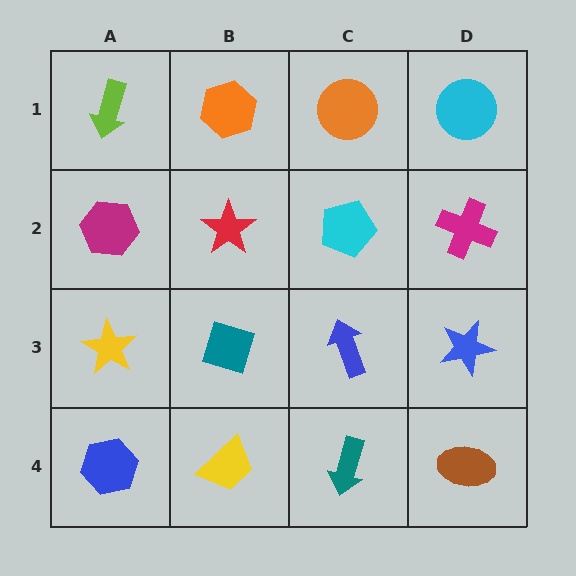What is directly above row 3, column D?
A magenta cross.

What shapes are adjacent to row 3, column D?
A magenta cross (row 2, column D), a brown ellipse (row 4, column D), a blue arrow (row 3, column C).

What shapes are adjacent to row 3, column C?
A cyan pentagon (row 2, column C), a teal arrow (row 4, column C), a teal diamond (row 3, column B), a blue star (row 3, column D).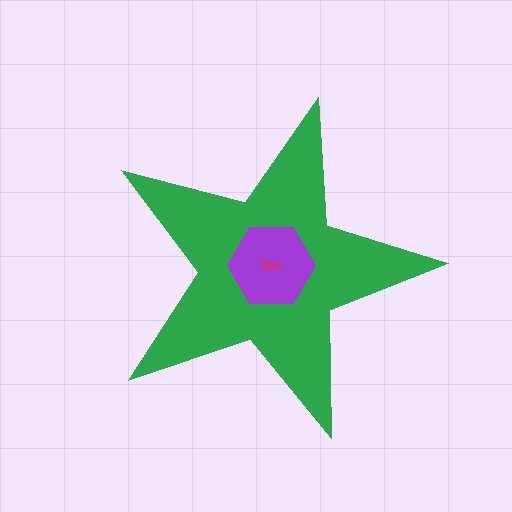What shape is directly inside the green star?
The purple hexagon.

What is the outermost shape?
The green star.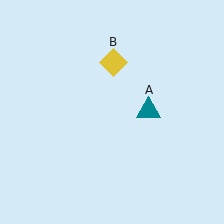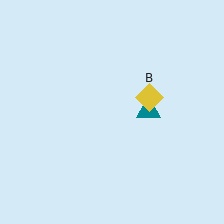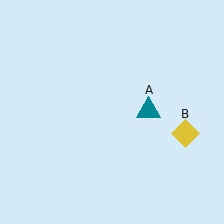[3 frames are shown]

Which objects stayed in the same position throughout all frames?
Teal triangle (object A) remained stationary.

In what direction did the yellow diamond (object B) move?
The yellow diamond (object B) moved down and to the right.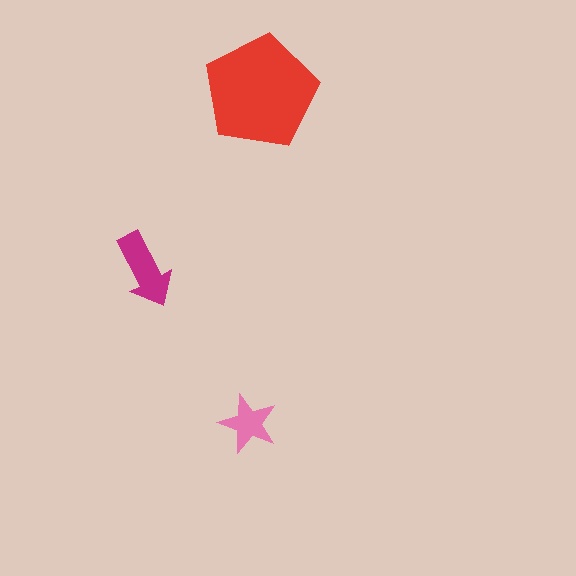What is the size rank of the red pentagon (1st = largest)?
1st.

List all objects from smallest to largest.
The pink star, the magenta arrow, the red pentagon.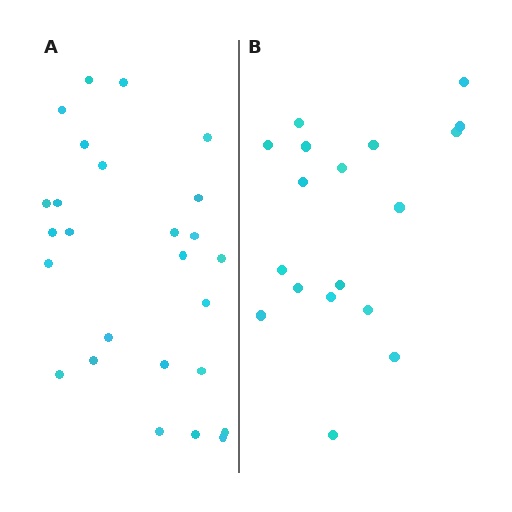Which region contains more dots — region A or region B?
Region A (the left region) has more dots.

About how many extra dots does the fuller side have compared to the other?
Region A has roughly 8 or so more dots than region B.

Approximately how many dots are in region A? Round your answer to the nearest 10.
About 30 dots. (The exact count is 26, which rounds to 30.)